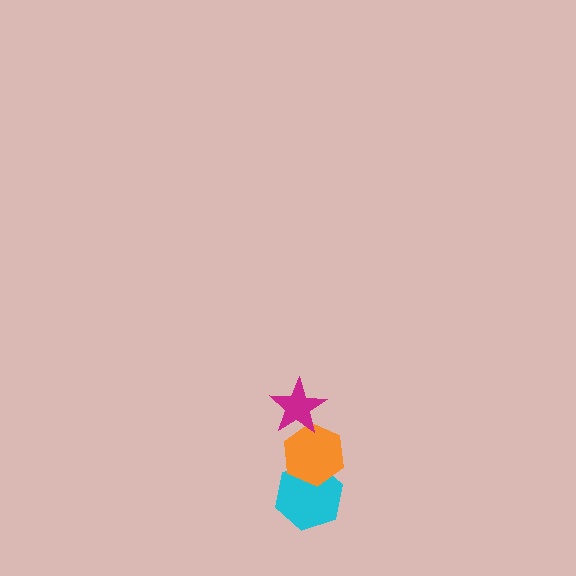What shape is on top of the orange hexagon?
The magenta star is on top of the orange hexagon.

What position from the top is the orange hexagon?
The orange hexagon is 2nd from the top.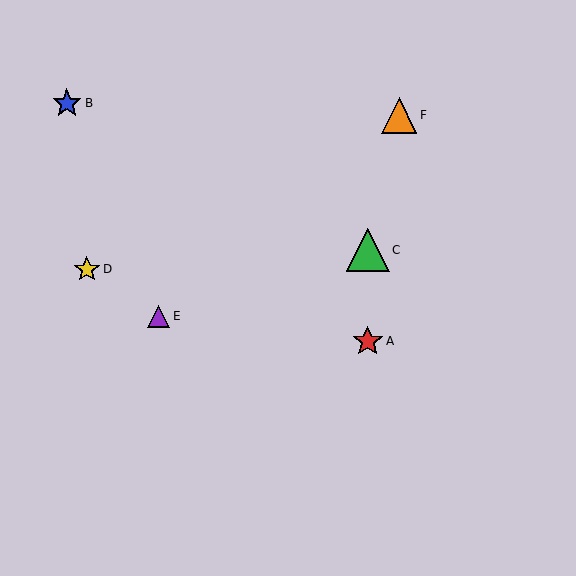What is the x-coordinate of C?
Object C is at x≈368.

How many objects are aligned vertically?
2 objects (A, C) are aligned vertically.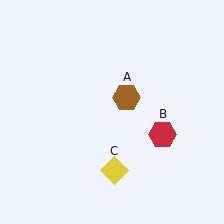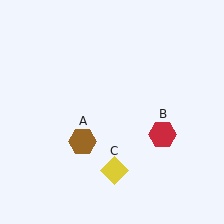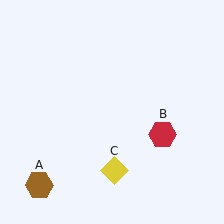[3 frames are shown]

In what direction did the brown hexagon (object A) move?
The brown hexagon (object A) moved down and to the left.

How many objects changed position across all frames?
1 object changed position: brown hexagon (object A).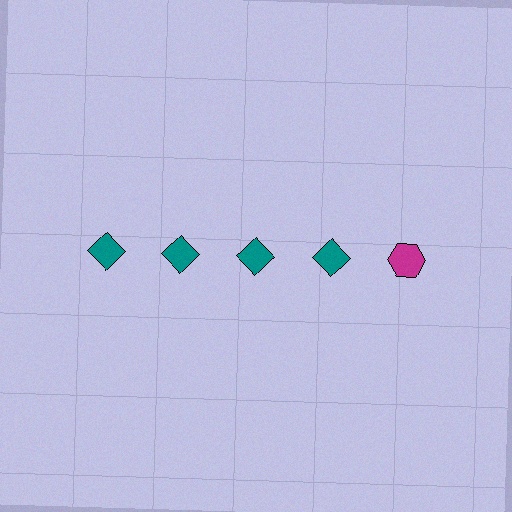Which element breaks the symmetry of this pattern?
The magenta hexagon in the top row, rightmost column breaks the symmetry. All other shapes are teal diamonds.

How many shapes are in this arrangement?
There are 5 shapes arranged in a grid pattern.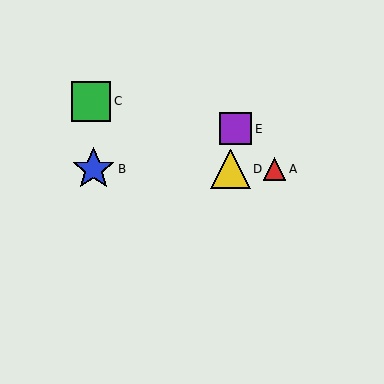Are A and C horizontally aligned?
No, A is at y≈169 and C is at y≈102.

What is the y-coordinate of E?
Object E is at y≈129.